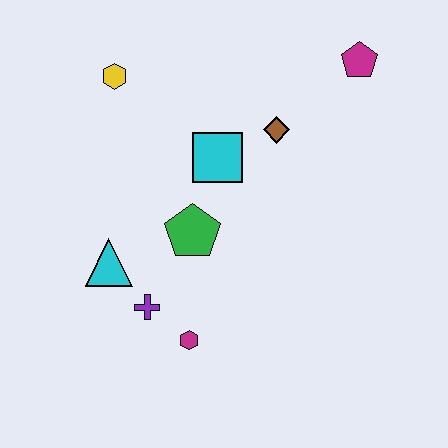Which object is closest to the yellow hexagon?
The cyan square is closest to the yellow hexagon.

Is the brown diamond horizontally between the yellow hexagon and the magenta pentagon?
Yes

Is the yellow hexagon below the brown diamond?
No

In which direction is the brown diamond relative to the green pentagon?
The brown diamond is above the green pentagon.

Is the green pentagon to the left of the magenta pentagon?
Yes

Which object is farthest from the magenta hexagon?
The magenta pentagon is farthest from the magenta hexagon.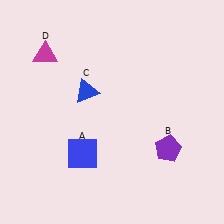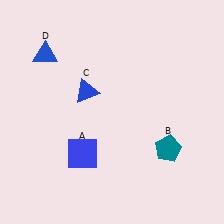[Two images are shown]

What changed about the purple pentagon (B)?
In Image 1, B is purple. In Image 2, it changed to teal.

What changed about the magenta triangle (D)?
In Image 1, D is magenta. In Image 2, it changed to blue.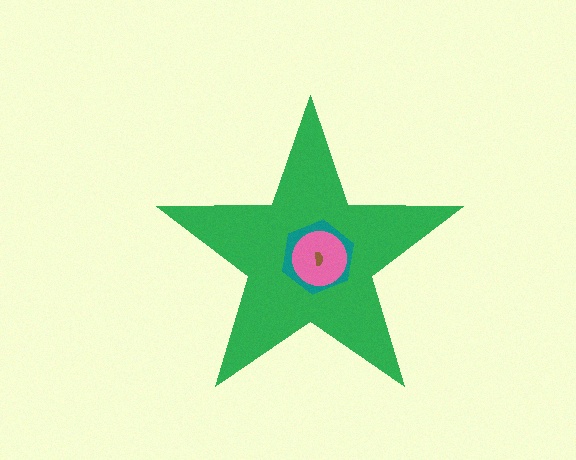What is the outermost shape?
The green star.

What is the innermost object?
The brown semicircle.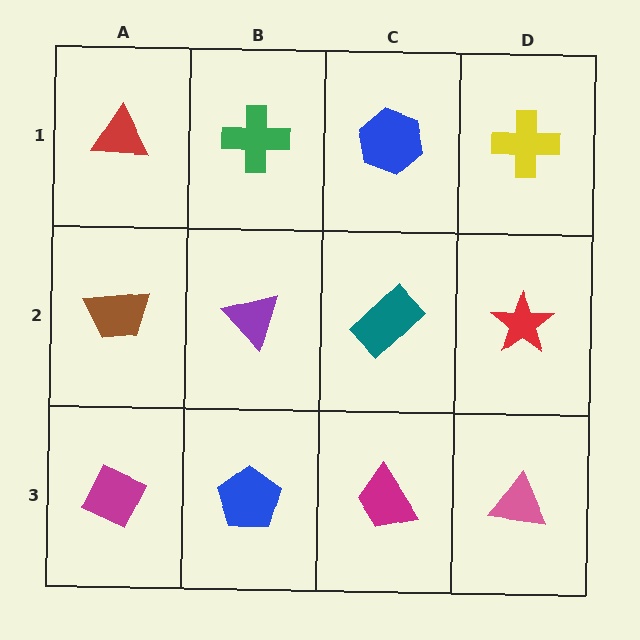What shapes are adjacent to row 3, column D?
A red star (row 2, column D), a magenta trapezoid (row 3, column C).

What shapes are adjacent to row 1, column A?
A brown trapezoid (row 2, column A), a green cross (row 1, column B).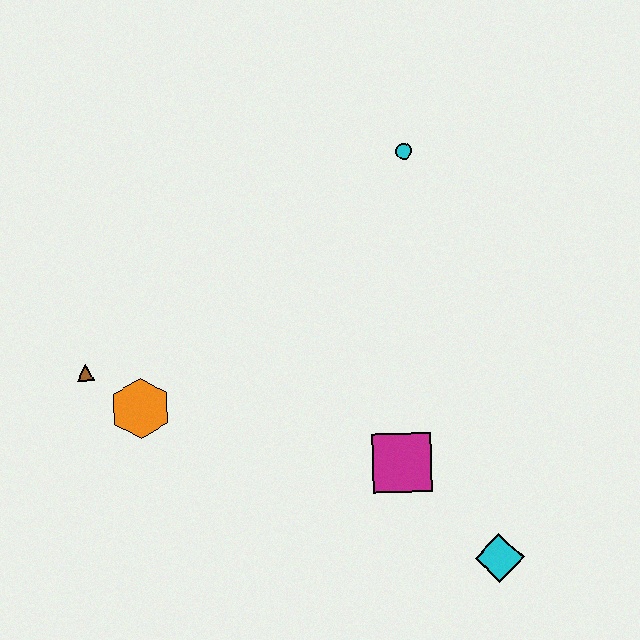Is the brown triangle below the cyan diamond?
No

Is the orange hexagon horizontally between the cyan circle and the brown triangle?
Yes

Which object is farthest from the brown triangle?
The cyan diamond is farthest from the brown triangle.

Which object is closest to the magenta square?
The cyan diamond is closest to the magenta square.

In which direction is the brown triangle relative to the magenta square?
The brown triangle is to the left of the magenta square.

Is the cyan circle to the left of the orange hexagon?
No